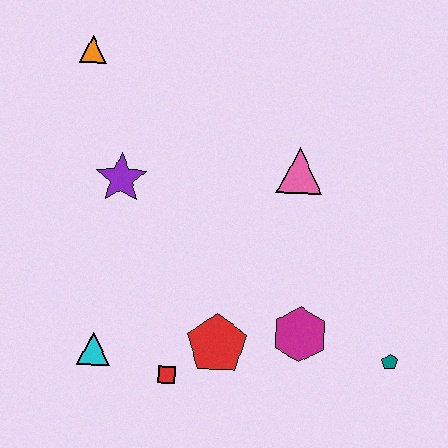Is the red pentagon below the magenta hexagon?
Yes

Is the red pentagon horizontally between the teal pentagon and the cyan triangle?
Yes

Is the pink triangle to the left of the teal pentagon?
Yes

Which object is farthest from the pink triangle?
The cyan triangle is farthest from the pink triangle.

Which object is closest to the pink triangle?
The magenta hexagon is closest to the pink triangle.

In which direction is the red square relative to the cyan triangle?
The red square is to the right of the cyan triangle.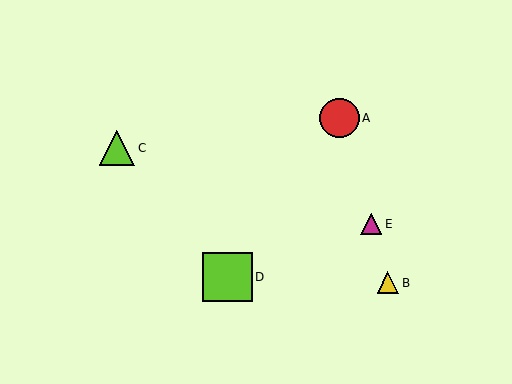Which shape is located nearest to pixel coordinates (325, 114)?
The red circle (labeled A) at (339, 118) is nearest to that location.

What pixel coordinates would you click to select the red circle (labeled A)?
Click at (339, 118) to select the red circle A.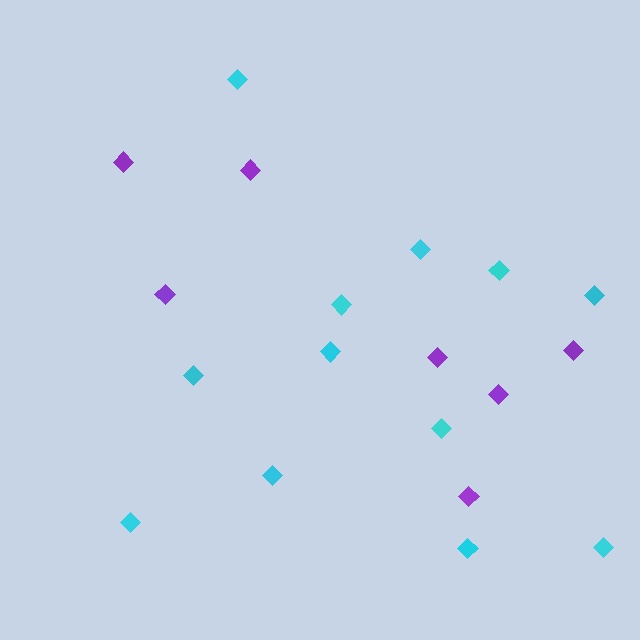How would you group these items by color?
There are 2 groups: one group of cyan diamonds (12) and one group of purple diamonds (7).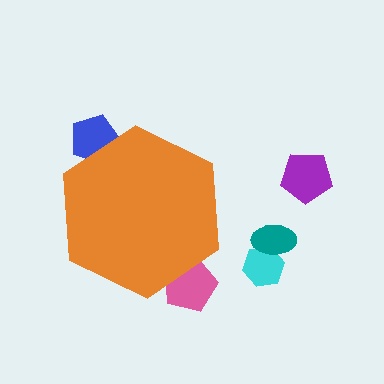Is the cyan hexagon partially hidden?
No, the cyan hexagon is fully visible.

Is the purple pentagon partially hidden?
No, the purple pentagon is fully visible.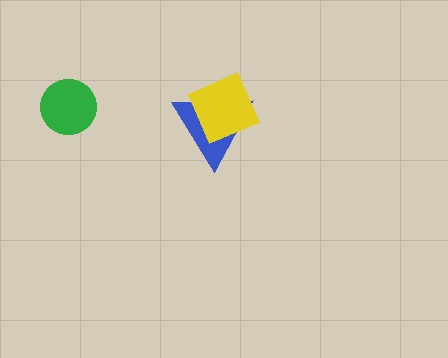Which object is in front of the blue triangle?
The yellow square is in front of the blue triangle.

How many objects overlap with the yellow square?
1 object overlaps with the yellow square.